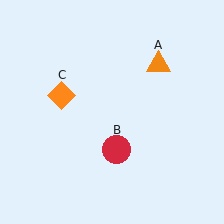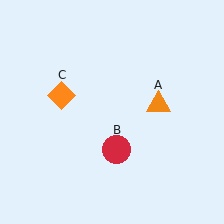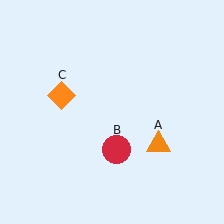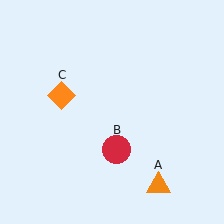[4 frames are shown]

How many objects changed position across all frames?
1 object changed position: orange triangle (object A).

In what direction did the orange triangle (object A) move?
The orange triangle (object A) moved down.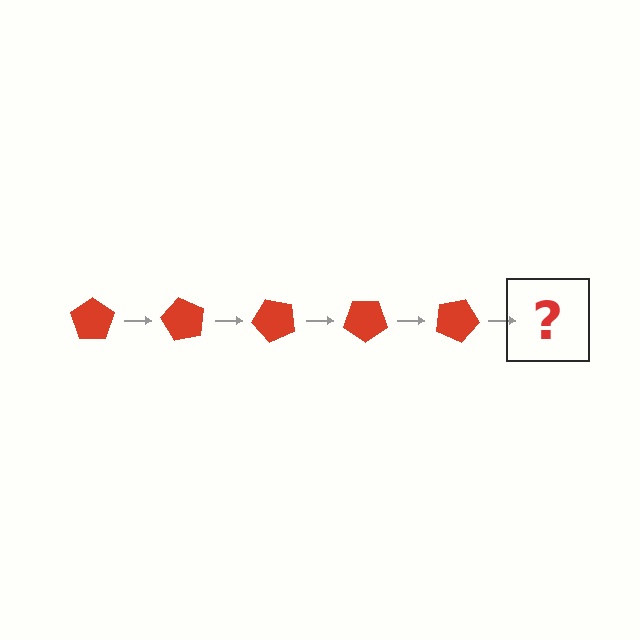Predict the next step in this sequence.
The next step is a red pentagon rotated 300 degrees.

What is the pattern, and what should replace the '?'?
The pattern is that the pentagon rotates 60 degrees each step. The '?' should be a red pentagon rotated 300 degrees.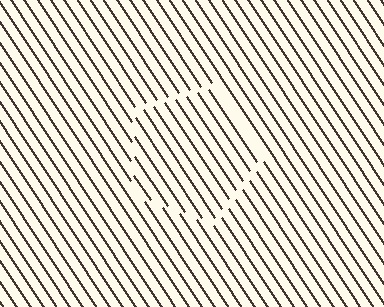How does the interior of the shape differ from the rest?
The interior of the shape contains the same grating, shifted by half a period — the contour is defined by the phase discontinuity where line-ends from the inner and outer gratings abut.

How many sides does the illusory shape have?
5 sides — the line-ends trace a pentagon.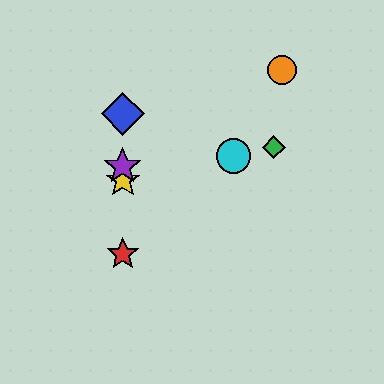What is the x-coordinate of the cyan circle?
The cyan circle is at x≈234.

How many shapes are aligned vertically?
4 shapes (the red star, the blue diamond, the yellow star, the purple star) are aligned vertically.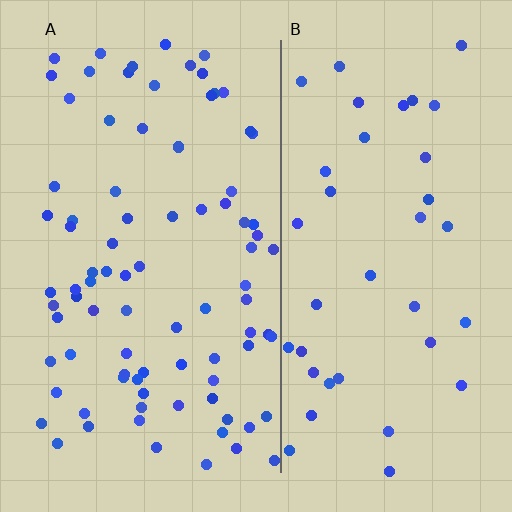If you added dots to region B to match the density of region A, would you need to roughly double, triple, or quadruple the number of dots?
Approximately double.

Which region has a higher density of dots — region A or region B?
A (the left).